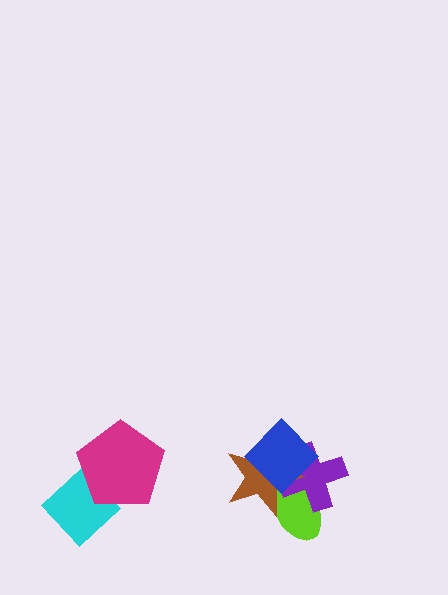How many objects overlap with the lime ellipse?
3 objects overlap with the lime ellipse.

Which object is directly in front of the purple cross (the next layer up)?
The brown star is directly in front of the purple cross.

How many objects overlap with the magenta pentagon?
1 object overlaps with the magenta pentagon.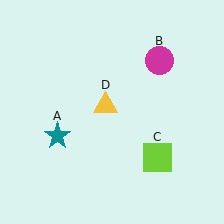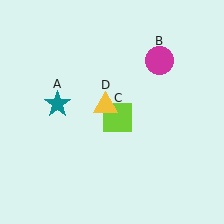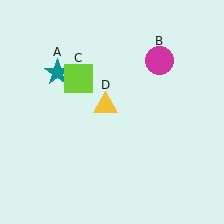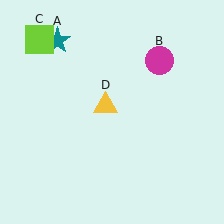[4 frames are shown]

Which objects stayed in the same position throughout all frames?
Magenta circle (object B) and yellow triangle (object D) remained stationary.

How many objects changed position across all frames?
2 objects changed position: teal star (object A), lime square (object C).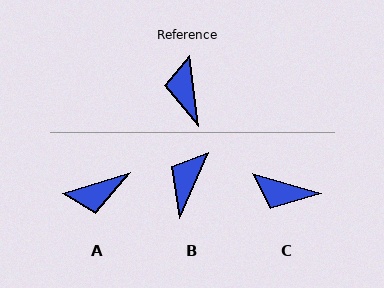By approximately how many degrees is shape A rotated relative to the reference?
Approximately 100 degrees counter-clockwise.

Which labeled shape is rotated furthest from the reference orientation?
A, about 100 degrees away.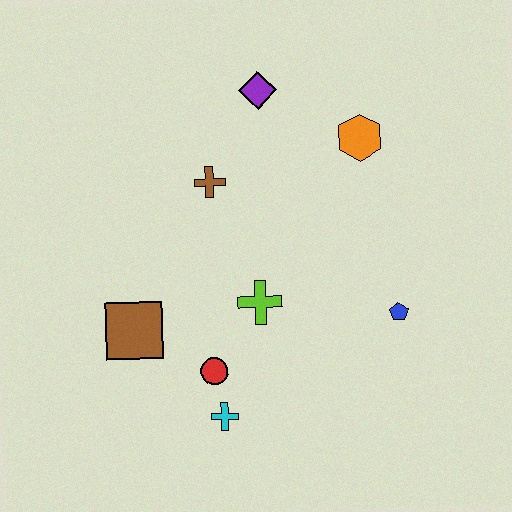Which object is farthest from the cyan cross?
The purple diamond is farthest from the cyan cross.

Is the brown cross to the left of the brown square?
No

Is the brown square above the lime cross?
No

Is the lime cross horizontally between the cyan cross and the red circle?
No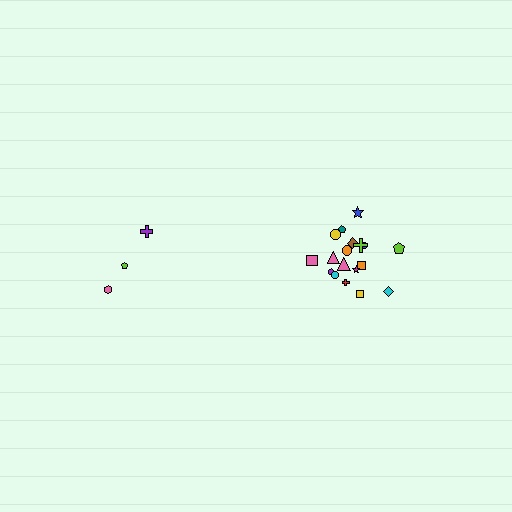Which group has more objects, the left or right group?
The right group.